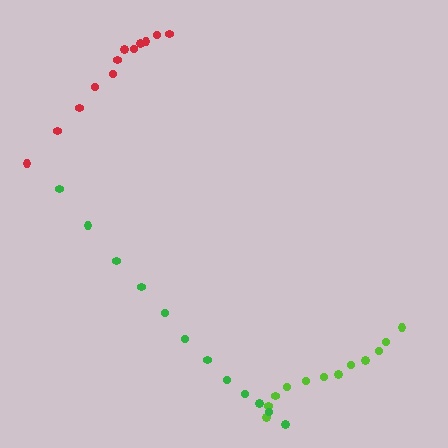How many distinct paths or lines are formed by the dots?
There are 3 distinct paths.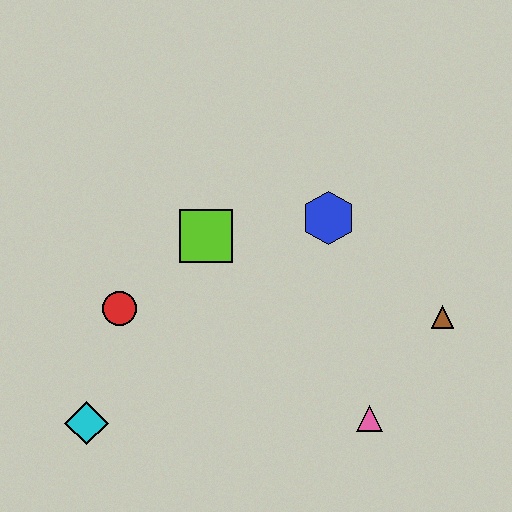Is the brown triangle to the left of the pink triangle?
No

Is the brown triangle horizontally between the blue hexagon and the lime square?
No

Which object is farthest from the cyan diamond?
The brown triangle is farthest from the cyan diamond.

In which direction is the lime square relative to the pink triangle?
The lime square is above the pink triangle.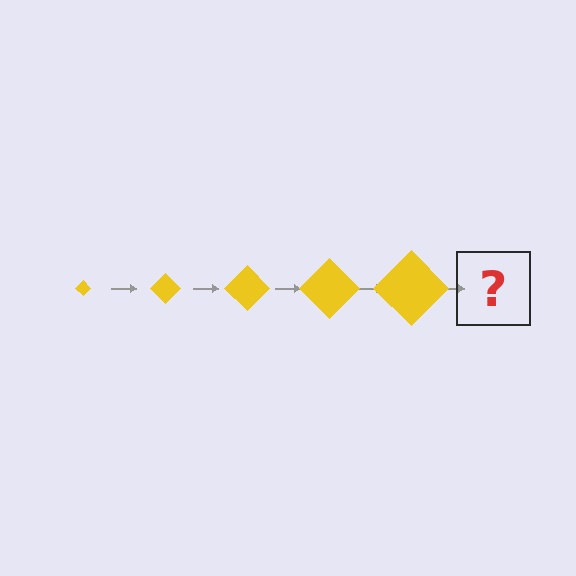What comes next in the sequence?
The next element should be a yellow diamond, larger than the previous one.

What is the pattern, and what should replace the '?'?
The pattern is that the diamond gets progressively larger each step. The '?' should be a yellow diamond, larger than the previous one.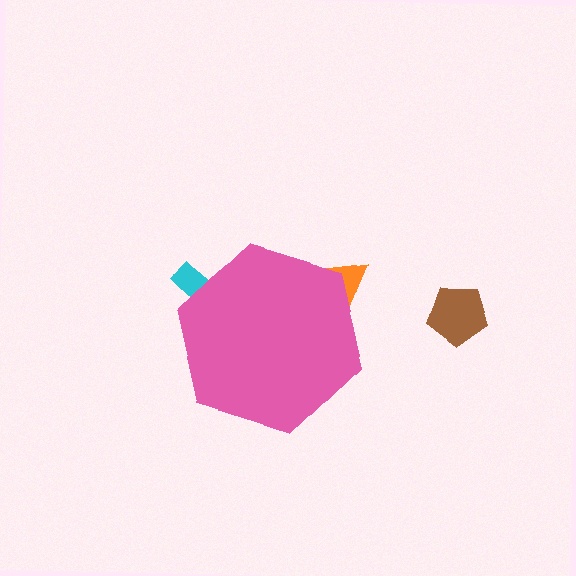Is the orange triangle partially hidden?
Yes, the orange triangle is partially hidden behind the pink hexagon.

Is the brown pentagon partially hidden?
No, the brown pentagon is fully visible.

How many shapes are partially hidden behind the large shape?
2 shapes are partially hidden.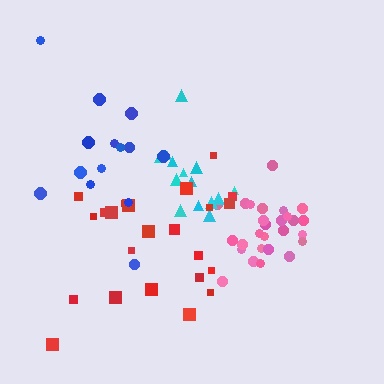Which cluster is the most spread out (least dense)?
Red.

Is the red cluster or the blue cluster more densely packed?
Blue.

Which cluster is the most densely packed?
Pink.